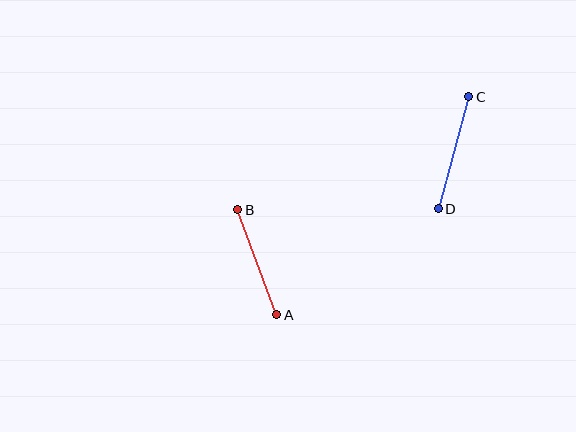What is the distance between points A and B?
The distance is approximately 112 pixels.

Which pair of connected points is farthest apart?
Points C and D are farthest apart.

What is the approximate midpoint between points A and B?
The midpoint is at approximately (257, 262) pixels.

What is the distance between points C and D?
The distance is approximately 116 pixels.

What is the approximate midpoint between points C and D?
The midpoint is at approximately (454, 153) pixels.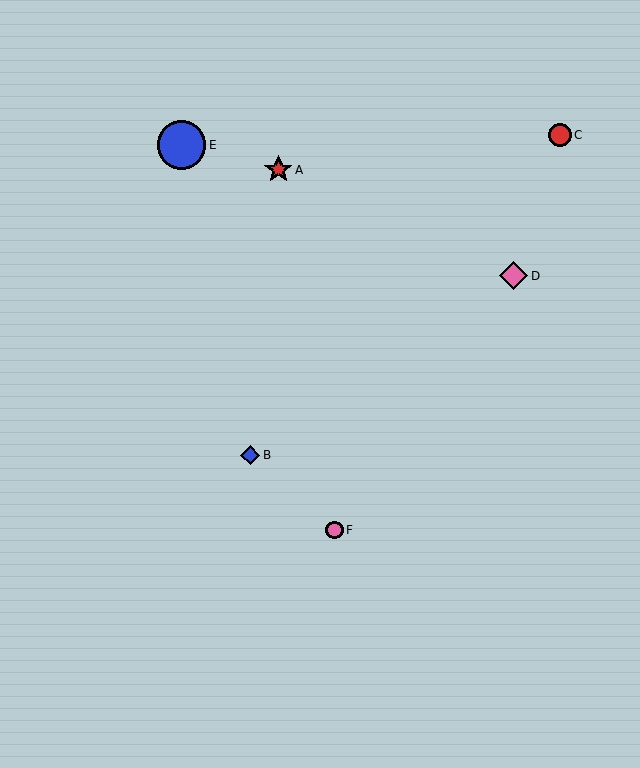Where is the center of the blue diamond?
The center of the blue diamond is at (250, 455).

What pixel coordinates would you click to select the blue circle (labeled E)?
Click at (181, 145) to select the blue circle E.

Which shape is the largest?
The blue circle (labeled E) is the largest.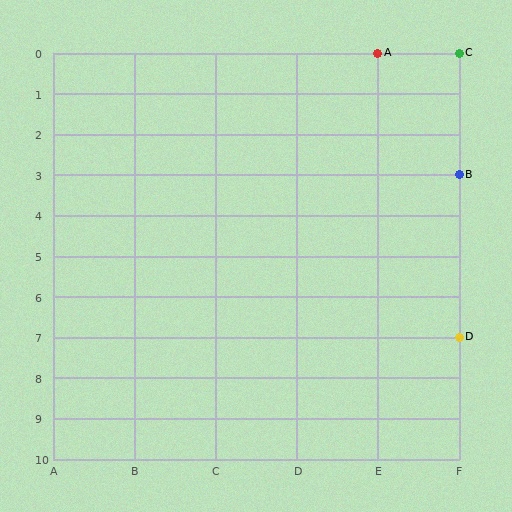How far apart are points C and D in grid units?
Points C and D are 7 rows apart.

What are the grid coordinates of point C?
Point C is at grid coordinates (F, 0).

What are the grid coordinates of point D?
Point D is at grid coordinates (F, 7).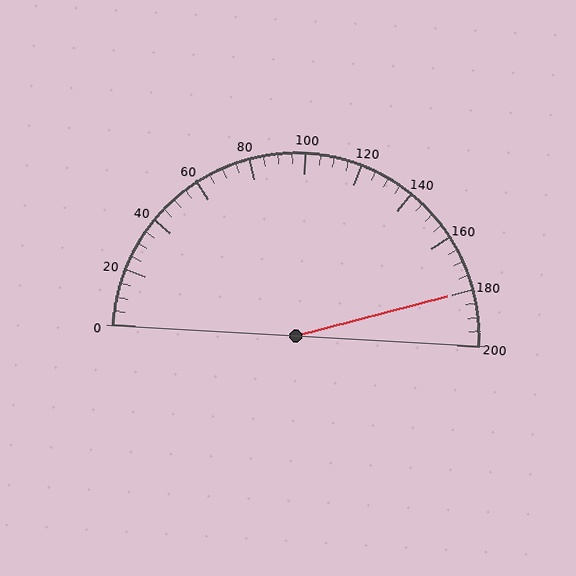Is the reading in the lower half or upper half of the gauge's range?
The reading is in the upper half of the range (0 to 200).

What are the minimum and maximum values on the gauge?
The gauge ranges from 0 to 200.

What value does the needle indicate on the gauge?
The needle indicates approximately 180.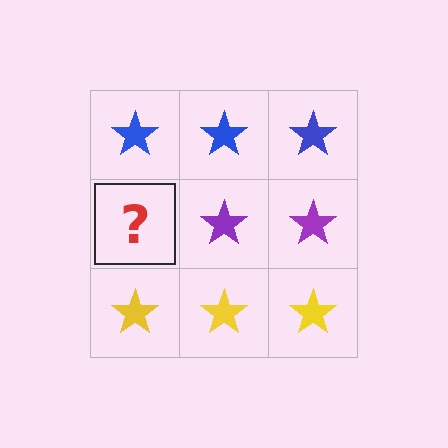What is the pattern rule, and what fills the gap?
The rule is that each row has a consistent color. The gap should be filled with a purple star.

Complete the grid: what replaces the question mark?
The question mark should be replaced with a purple star.